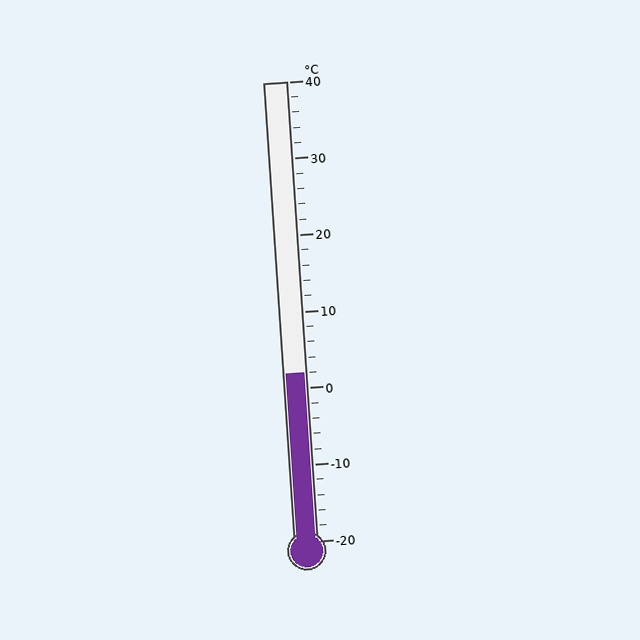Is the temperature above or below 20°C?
The temperature is below 20°C.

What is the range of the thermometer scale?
The thermometer scale ranges from -20°C to 40°C.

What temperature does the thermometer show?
The thermometer shows approximately 2°C.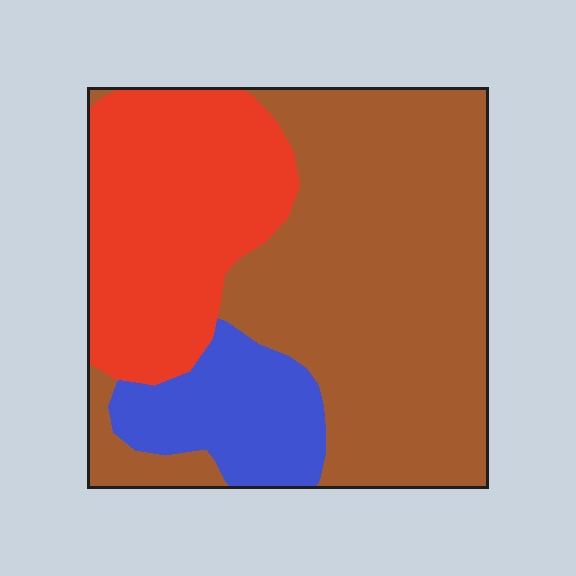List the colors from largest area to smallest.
From largest to smallest: brown, red, blue.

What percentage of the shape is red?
Red takes up about one third (1/3) of the shape.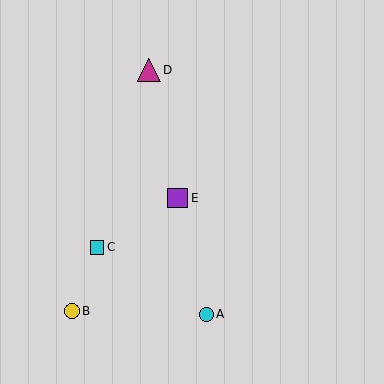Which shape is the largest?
The magenta triangle (labeled D) is the largest.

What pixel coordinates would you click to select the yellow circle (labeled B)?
Click at (72, 311) to select the yellow circle B.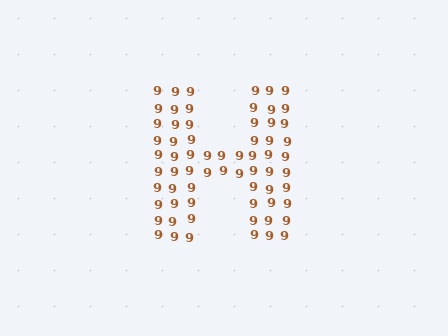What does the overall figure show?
The overall figure shows the letter H.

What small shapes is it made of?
It is made of small digit 9's.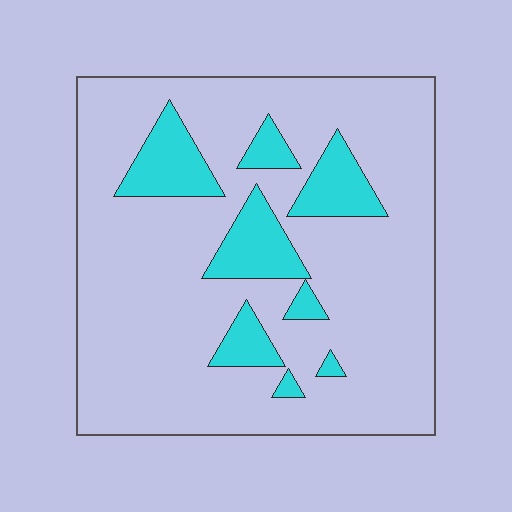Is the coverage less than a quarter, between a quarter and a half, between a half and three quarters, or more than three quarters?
Less than a quarter.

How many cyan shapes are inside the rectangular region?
8.